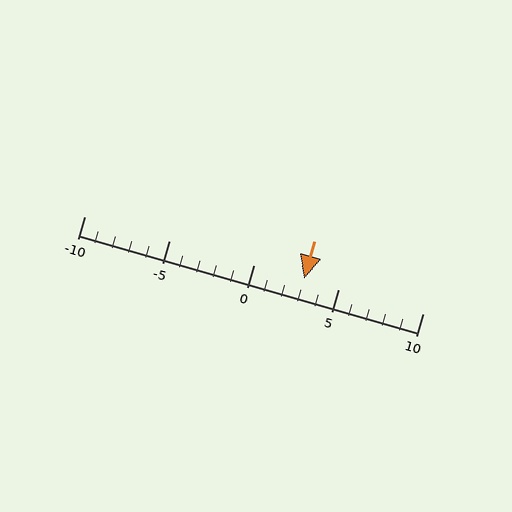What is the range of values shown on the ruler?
The ruler shows values from -10 to 10.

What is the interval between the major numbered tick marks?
The major tick marks are spaced 5 units apart.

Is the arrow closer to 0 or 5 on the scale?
The arrow is closer to 5.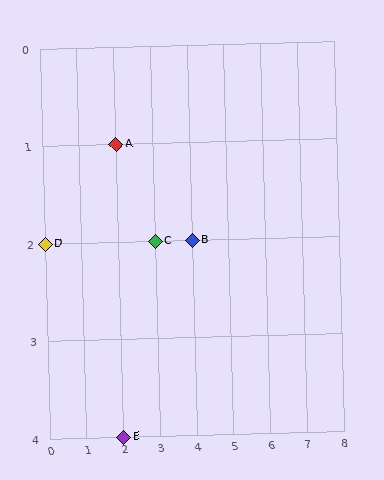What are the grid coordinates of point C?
Point C is at grid coordinates (3, 2).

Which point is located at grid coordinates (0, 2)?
Point D is at (0, 2).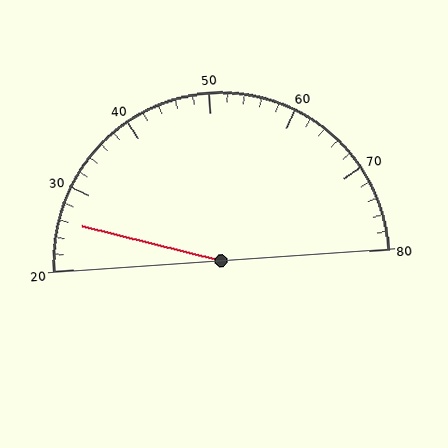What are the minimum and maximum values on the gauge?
The gauge ranges from 20 to 80.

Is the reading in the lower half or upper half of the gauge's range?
The reading is in the lower half of the range (20 to 80).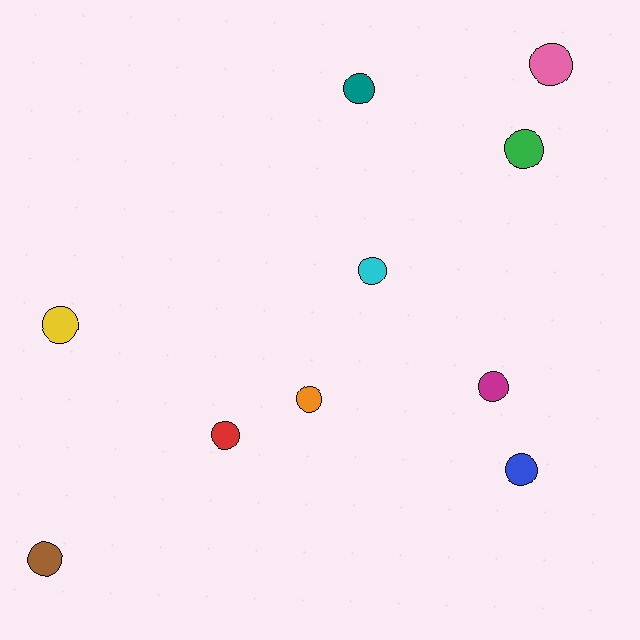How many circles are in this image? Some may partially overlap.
There are 10 circles.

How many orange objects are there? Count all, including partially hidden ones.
There is 1 orange object.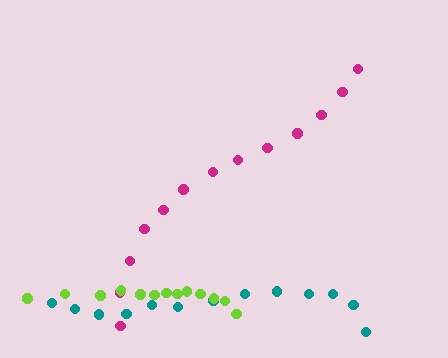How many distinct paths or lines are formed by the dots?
There are 3 distinct paths.